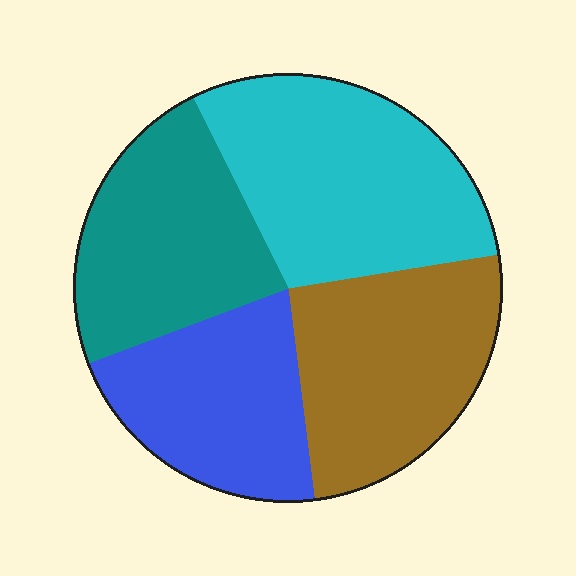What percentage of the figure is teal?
Teal covers about 25% of the figure.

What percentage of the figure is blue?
Blue covers around 20% of the figure.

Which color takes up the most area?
Cyan, at roughly 30%.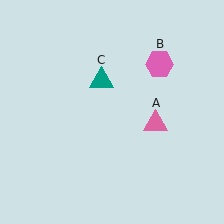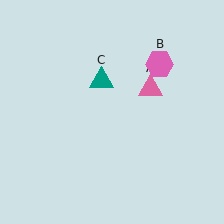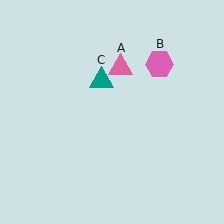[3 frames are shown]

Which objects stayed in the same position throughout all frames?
Pink hexagon (object B) and teal triangle (object C) remained stationary.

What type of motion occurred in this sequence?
The pink triangle (object A) rotated counterclockwise around the center of the scene.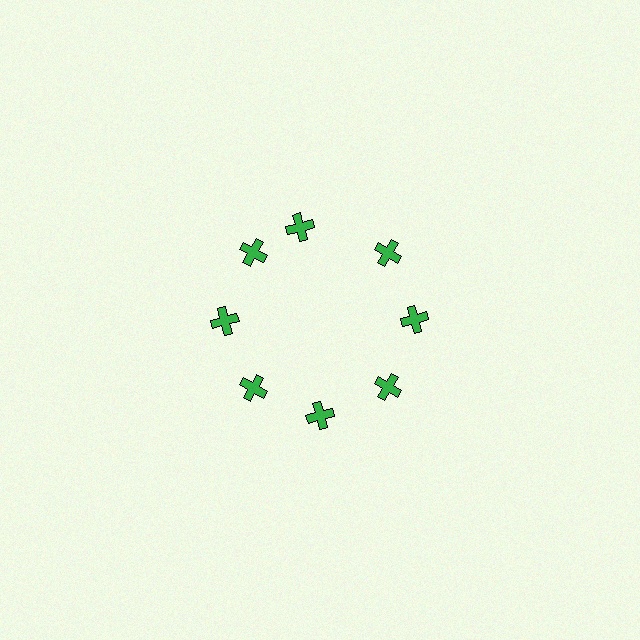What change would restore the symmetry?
The symmetry would be restored by rotating it back into even spacing with its neighbors so that all 8 crosses sit at equal angles and equal distance from the center.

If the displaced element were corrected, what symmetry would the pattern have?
It would have 8-fold rotational symmetry — the pattern would map onto itself every 45 degrees.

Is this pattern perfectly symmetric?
No. The 8 green crosses are arranged in a ring, but one element near the 12 o'clock position is rotated out of alignment along the ring, breaking the 8-fold rotational symmetry.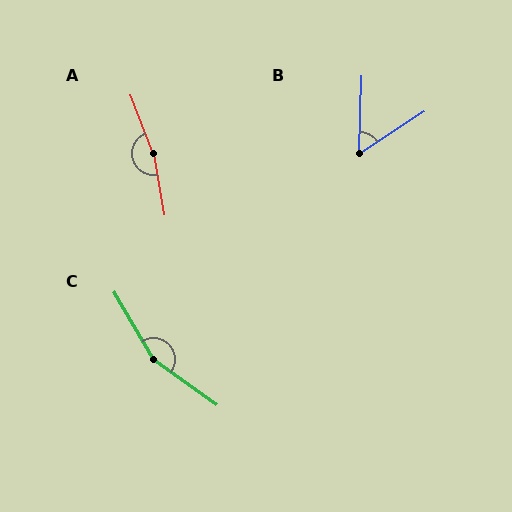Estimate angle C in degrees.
Approximately 156 degrees.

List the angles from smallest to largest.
B (55°), C (156°), A (169°).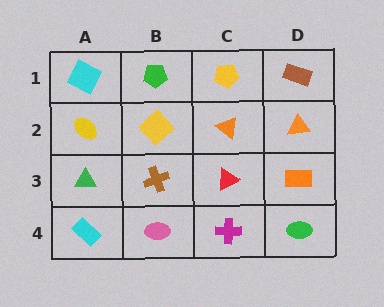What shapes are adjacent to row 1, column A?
A yellow ellipse (row 2, column A), a green pentagon (row 1, column B).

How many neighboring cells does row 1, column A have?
2.